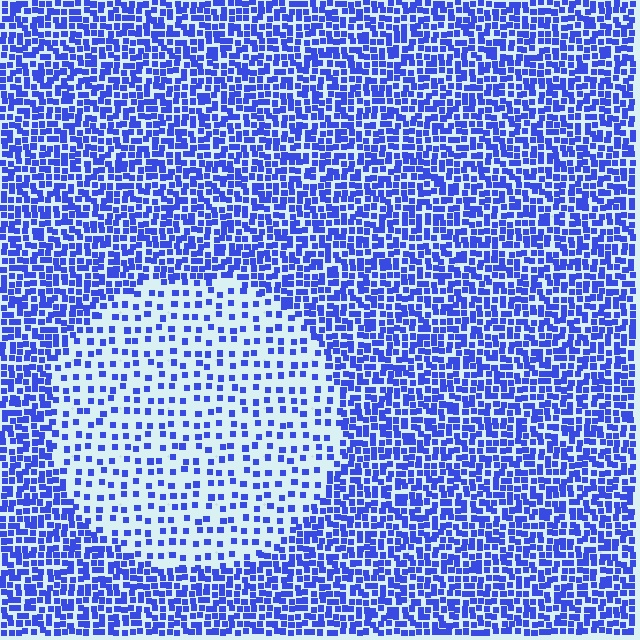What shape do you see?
I see a circle.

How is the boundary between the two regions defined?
The boundary is defined by a change in element density (approximately 2.5x ratio). All elements are the same color, size, and shape.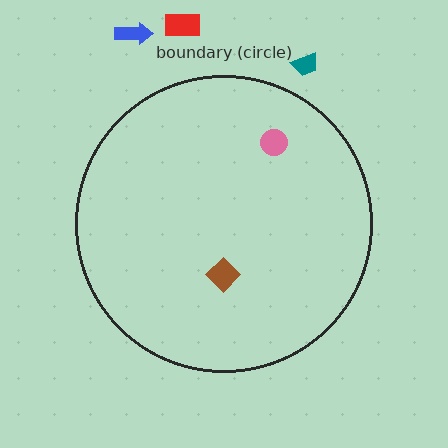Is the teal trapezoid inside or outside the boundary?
Outside.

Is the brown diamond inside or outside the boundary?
Inside.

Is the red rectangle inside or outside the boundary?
Outside.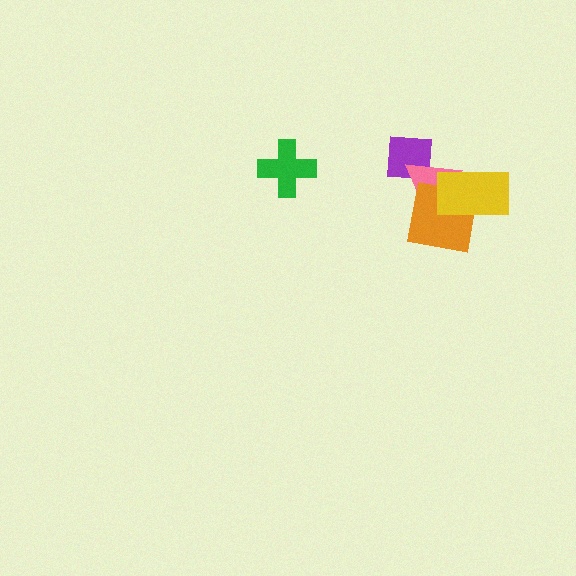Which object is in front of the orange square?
The yellow rectangle is in front of the orange square.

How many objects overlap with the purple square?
1 object overlaps with the purple square.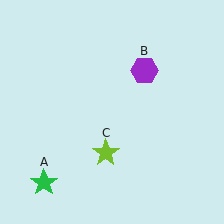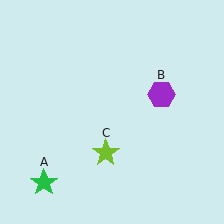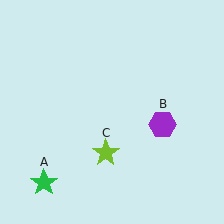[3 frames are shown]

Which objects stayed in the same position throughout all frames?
Green star (object A) and lime star (object C) remained stationary.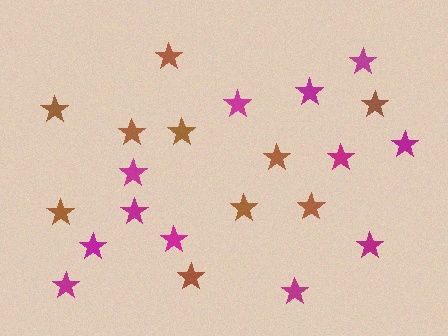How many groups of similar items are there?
There are 2 groups: one group of magenta stars (12) and one group of brown stars (10).